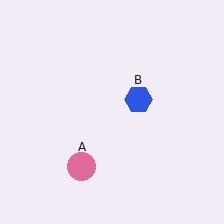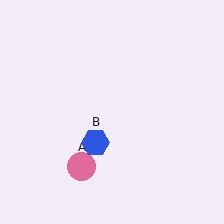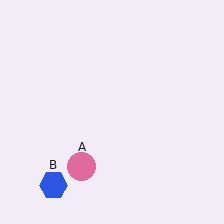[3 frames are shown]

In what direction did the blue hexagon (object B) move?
The blue hexagon (object B) moved down and to the left.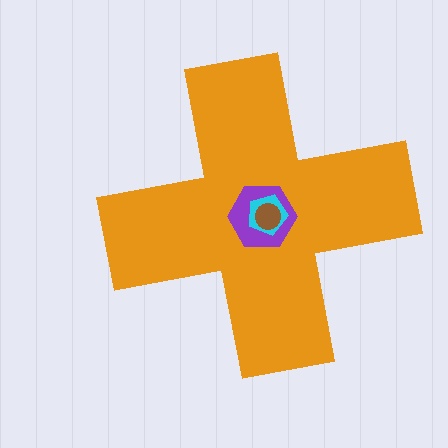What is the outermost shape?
The orange cross.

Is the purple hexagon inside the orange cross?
Yes.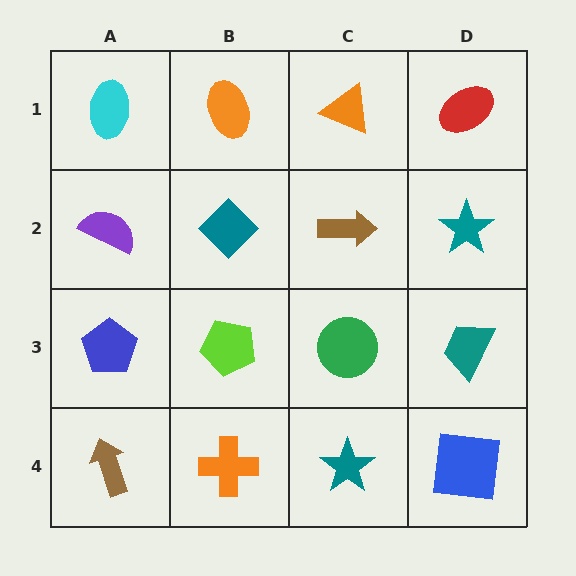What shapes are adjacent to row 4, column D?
A teal trapezoid (row 3, column D), a teal star (row 4, column C).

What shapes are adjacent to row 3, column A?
A purple semicircle (row 2, column A), a brown arrow (row 4, column A), a lime pentagon (row 3, column B).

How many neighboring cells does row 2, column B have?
4.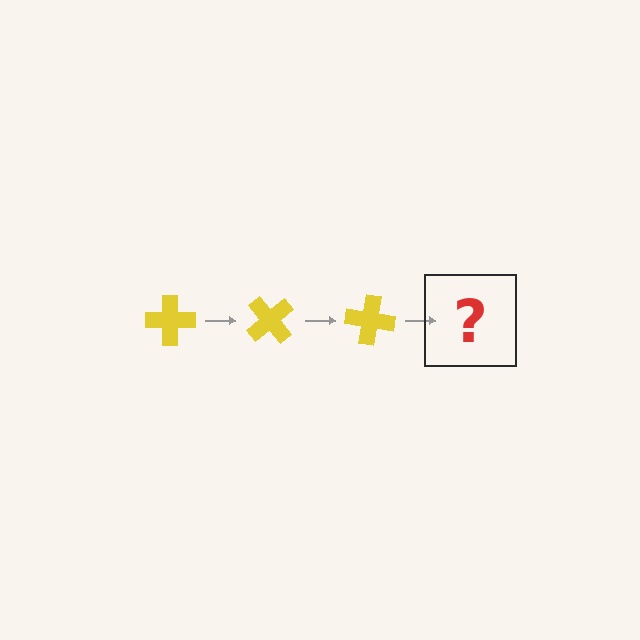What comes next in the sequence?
The next element should be a yellow cross rotated 150 degrees.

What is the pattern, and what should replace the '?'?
The pattern is that the cross rotates 50 degrees each step. The '?' should be a yellow cross rotated 150 degrees.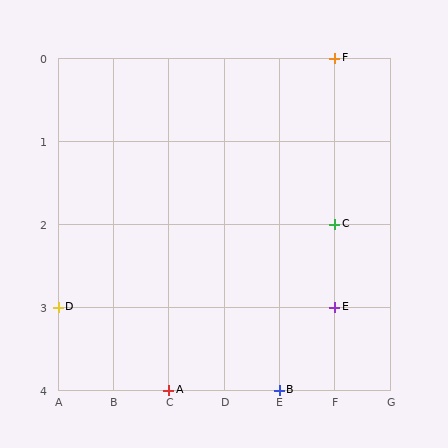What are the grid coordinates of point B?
Point B is at grid coordinates (E, 4).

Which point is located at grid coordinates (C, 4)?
Point A is at (C, 4).